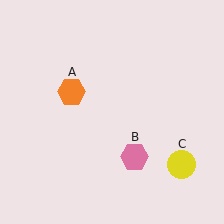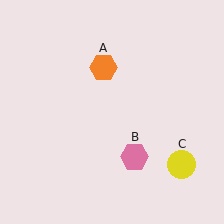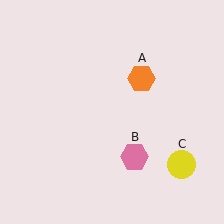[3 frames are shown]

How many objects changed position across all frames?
1 object changed position: orange hexagon (object A).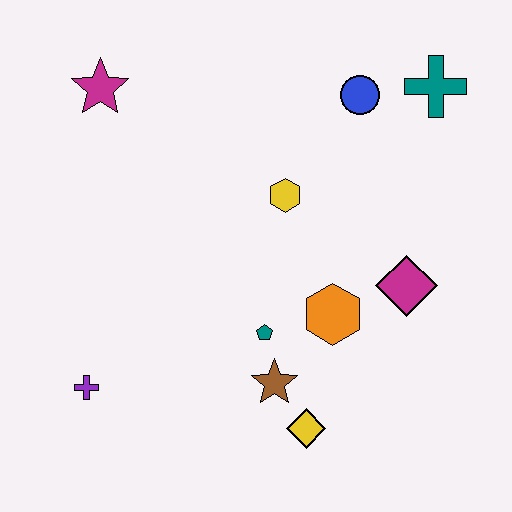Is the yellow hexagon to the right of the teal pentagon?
Yes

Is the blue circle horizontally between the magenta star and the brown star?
No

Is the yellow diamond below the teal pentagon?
Yes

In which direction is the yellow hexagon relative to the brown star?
The yellow hexagon is above the brown star.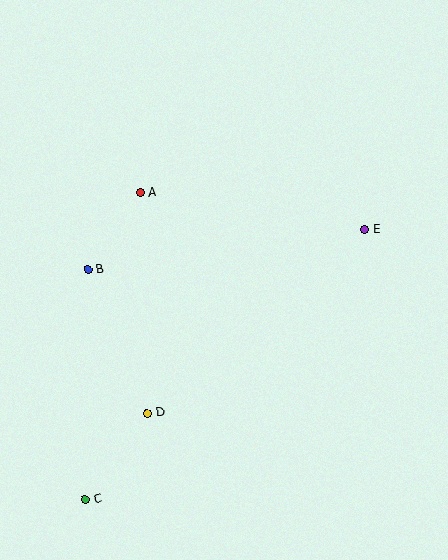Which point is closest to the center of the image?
Point A at (140, 192) is closest to the center.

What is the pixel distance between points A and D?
The distance between A and D is 221 pixels.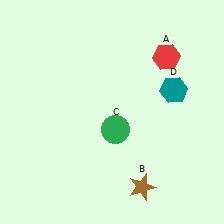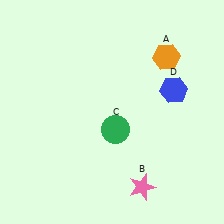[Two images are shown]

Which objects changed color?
A changed from red to orange. B changed from brown to pink. D changed from teal to blue.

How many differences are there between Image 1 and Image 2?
There are 3 differences between the two images.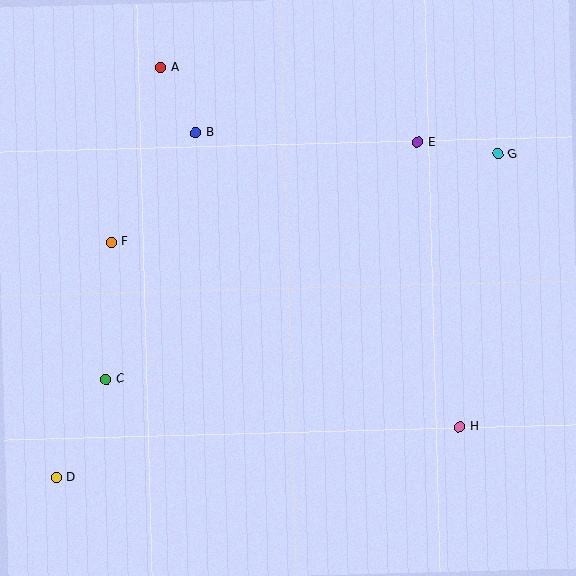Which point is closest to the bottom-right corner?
Point H is closest to the bottom-right corner.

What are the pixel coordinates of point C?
Point C is at (106, 379).